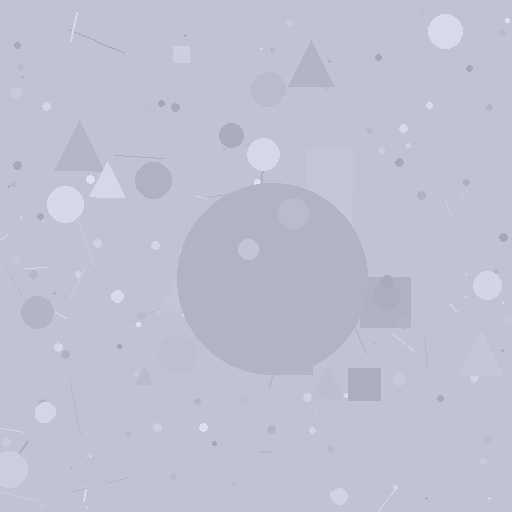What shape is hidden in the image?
A circle is hidden in the image.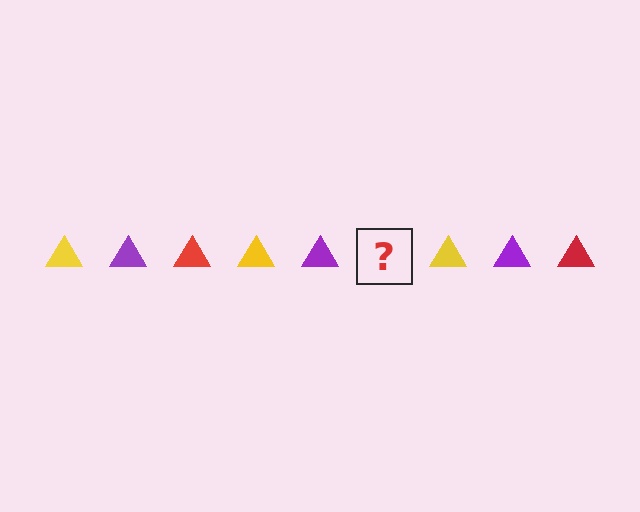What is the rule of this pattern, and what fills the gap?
The rule is that the pattern cycles through yellow, purple, red triangles. The gap should be filled with a red triangle.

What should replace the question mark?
The question mark should be replaced with a red triangle.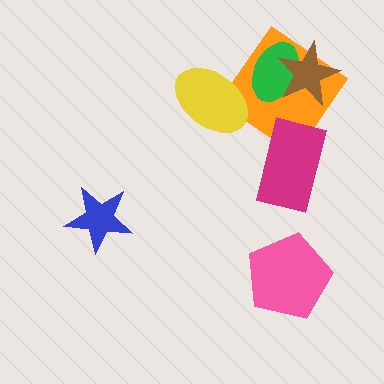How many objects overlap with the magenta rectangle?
1 object overlaps with the magenta rectangle.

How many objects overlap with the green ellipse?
2 objects overlap with the green ellipse.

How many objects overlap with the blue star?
0 objects overlap with the blue star.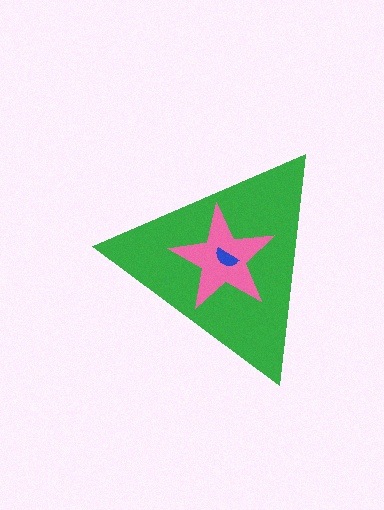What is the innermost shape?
The blue semicircle.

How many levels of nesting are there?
3.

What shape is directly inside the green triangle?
The pink star.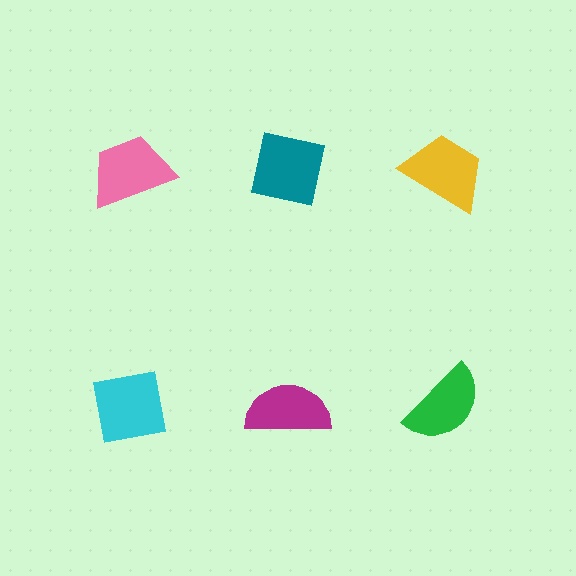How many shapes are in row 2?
3 shapes.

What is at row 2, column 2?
A magenta semicircle.